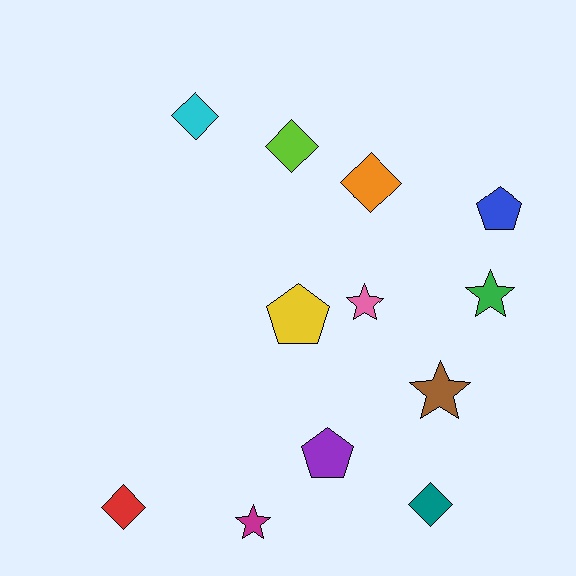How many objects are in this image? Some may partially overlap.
There are 12 objects.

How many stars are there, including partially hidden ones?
There are 4 stars.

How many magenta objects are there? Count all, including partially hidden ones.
There is 1 magenta object.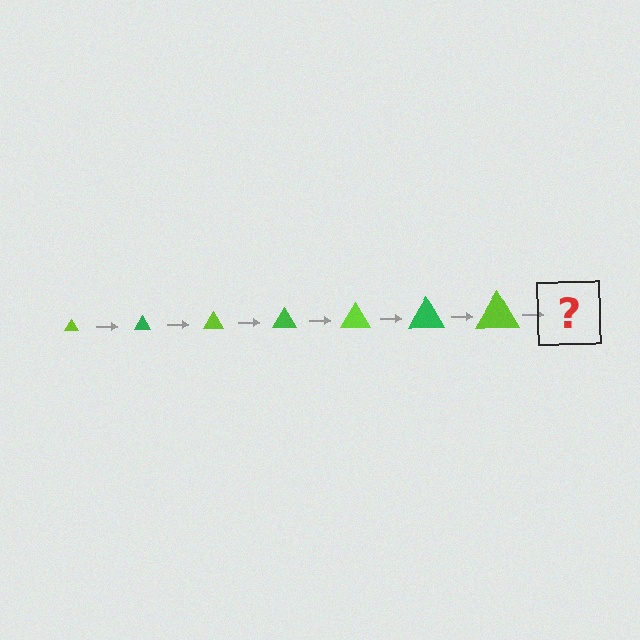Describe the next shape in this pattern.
It should be a green triangle, larger than the previous one.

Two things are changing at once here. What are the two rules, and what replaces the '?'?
The two rules are that the triangle grows larger each step and the color cycles through lime and green. The '?' should be a green triangle, larger than the previous one.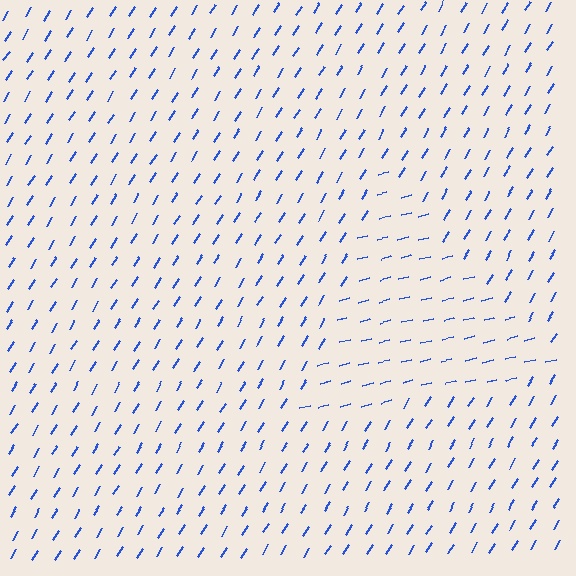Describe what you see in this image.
The image is filled with small blue line segments. A triangle region in the image has lines oriented differently from the surrounding lines, creating a visible texture boundary.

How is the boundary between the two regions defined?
The boundary is defined purely by a change in line orientation (approximately 45 degrees difference). All lines are the same color and thickness.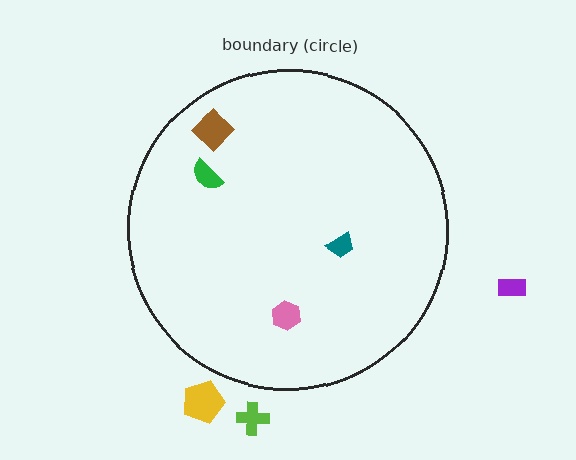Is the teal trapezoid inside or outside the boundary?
Inside.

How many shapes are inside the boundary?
4 inside, 3 outside.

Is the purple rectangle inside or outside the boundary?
Outside.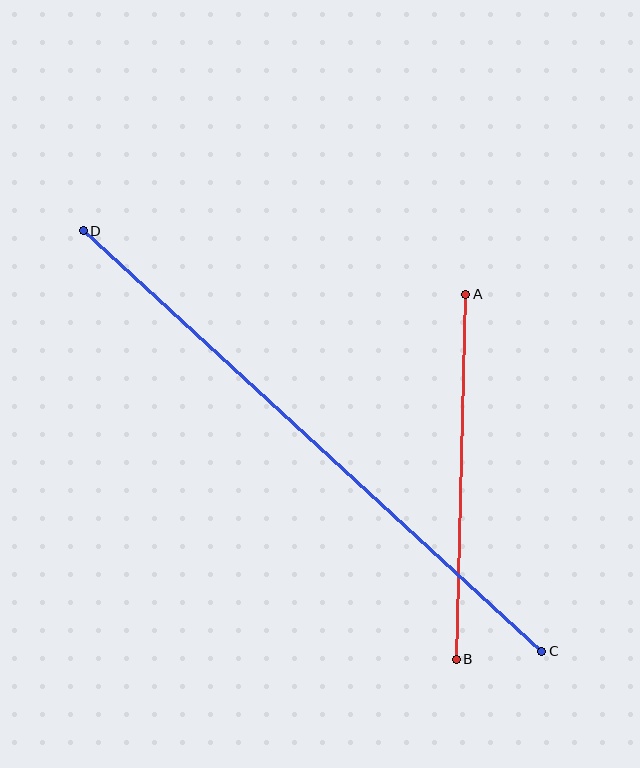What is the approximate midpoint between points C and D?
The midpoint is at approximately (313, 441) pixels.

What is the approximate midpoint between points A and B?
The midpoint is at approximately (461, 477) pixels.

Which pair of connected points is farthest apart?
Points C and D are farthest apart.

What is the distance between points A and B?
The distance is approximately 365 pixels.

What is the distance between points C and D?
The distance is approximately 622 pixels.